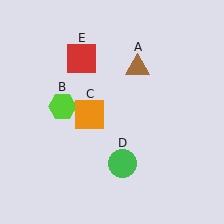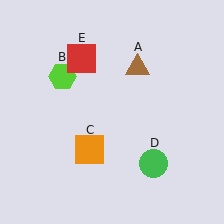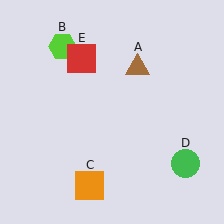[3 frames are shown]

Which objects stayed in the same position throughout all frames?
Brown triangle (object A) and red square (object E) remained stationary.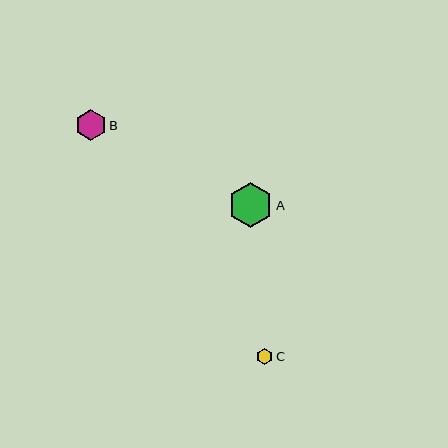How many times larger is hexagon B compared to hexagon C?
Hexagon B is approximately 1.9 times the size of hexagon C.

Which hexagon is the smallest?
Hexagon C is the smallest with a size of approximately 16 pixels.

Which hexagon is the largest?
Hexagon A is the largest with a size of approximately 45 pixels.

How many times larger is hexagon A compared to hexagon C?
Hexagon A is approximately 2.7 times the size of hexagon C.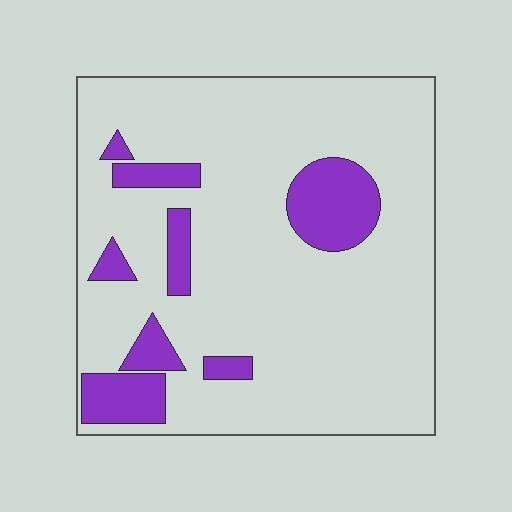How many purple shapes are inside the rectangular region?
8.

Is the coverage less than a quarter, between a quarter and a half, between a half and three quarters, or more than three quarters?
Less than a quarter.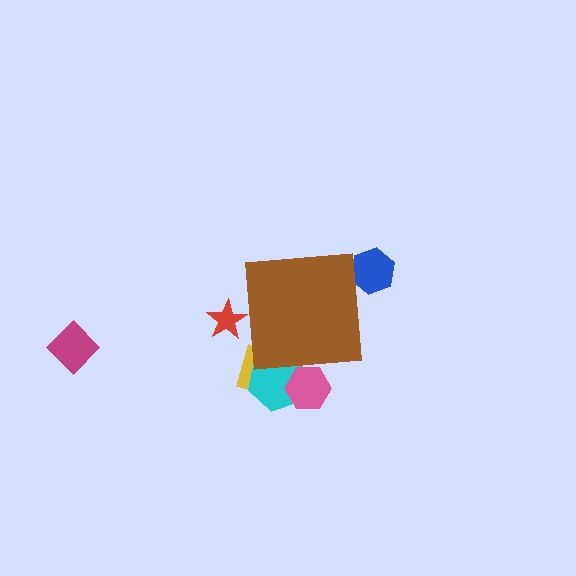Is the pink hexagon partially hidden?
Yes, the pink hexagon is partially hidden behind the brown square.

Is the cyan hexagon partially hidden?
Yes, the cyan hexagon is partially hidden behind the brown square.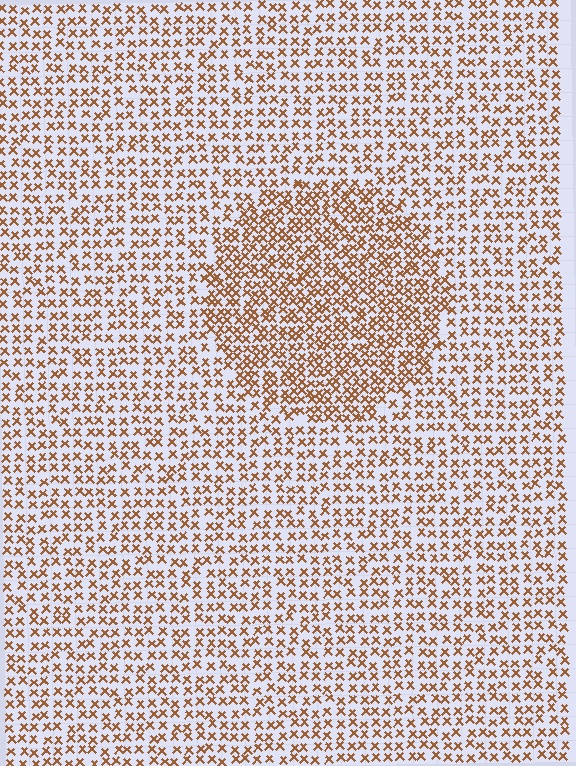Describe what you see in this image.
The image contains small brown elements arranged at two different densities. A circle-shaped region is visible where the elements are more densely packed than the surrounding area.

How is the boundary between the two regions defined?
The boundary is defined by a change in element density (approximately 1.7x ratio). All elements are the same color, size, and shape.